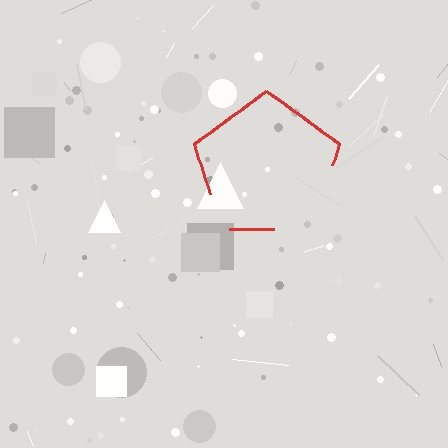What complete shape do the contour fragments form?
The contour fragments form a pentagon.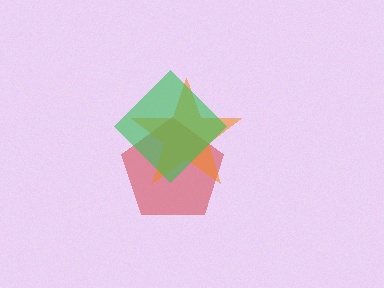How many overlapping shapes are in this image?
There are 3 overlapping shapes in the image.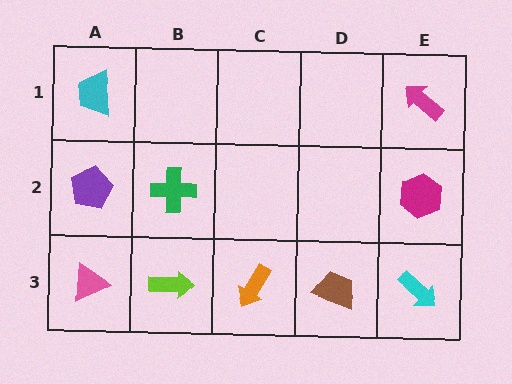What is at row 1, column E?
A magenta arrow.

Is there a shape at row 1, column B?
No, that cell is empty.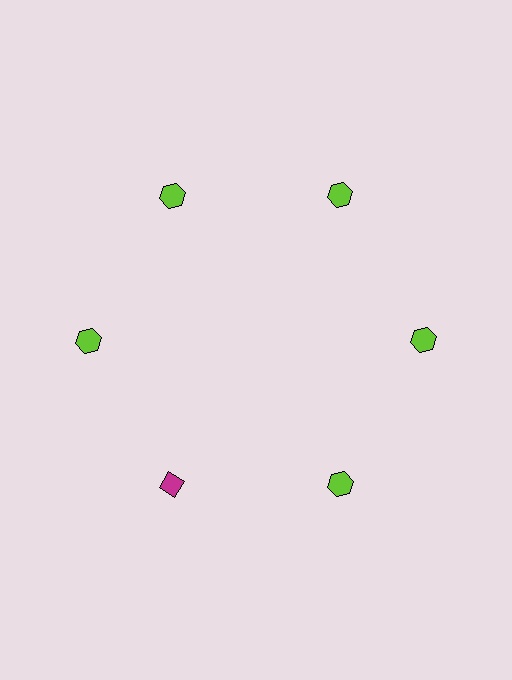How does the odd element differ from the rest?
It differs in both color (magenta instead of lime) and shape (diamond instead of hexagon).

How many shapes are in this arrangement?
There are 6 shapes arranged in a ring pattern.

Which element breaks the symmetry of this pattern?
The magenta diamond at roughly the 7 o'clock position breaks the symmetry. All other shapes are lime hexagons.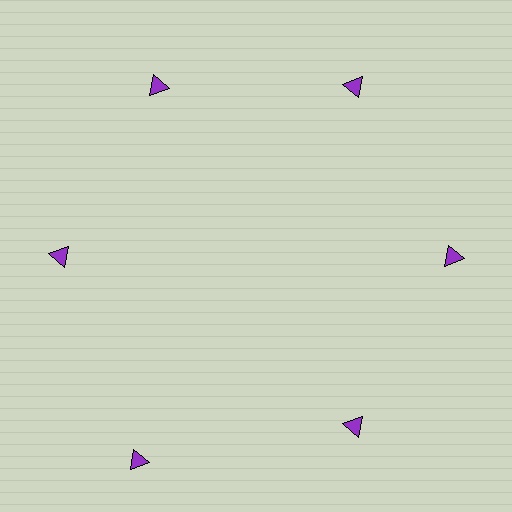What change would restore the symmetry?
The symmetry would be restored by moving it inward, back onto the ring so that all 6 triangles sit at equal angles and equal distance from the center.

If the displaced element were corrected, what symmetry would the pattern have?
It would have 6-fold rotational symmetry — the pattern would map onto itself every 60 degrees.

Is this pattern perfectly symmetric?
No. The 6 purple triangles are arranged in a ring, but one element near the 7 o'clock position is pushed outward from the center, breaking the 6-fold rotational symmetry.